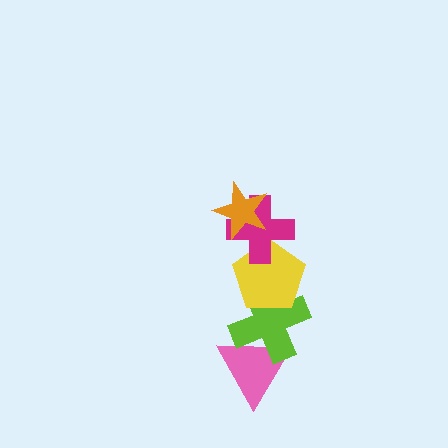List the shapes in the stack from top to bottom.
From top to bottom: the orange star, the magenta cross, the yellow pentagon, the lime cross, the pink triangle.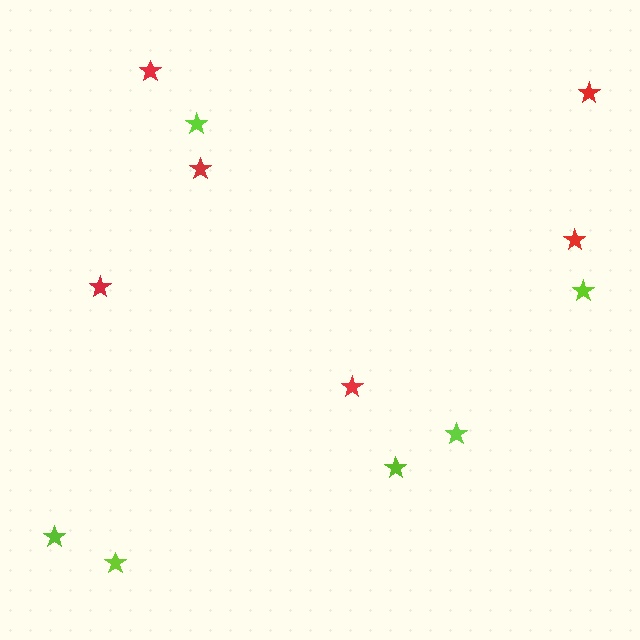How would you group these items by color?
There are 2 groups: one group of red stars (6) and one group of lime stars (6).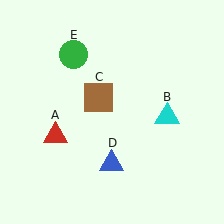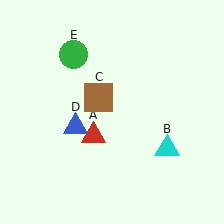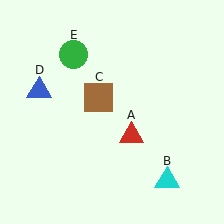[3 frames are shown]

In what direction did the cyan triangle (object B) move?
The cyan triangle (object B) moved down.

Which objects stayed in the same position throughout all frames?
Brown square (object C) and green circle (object E) remained stationary.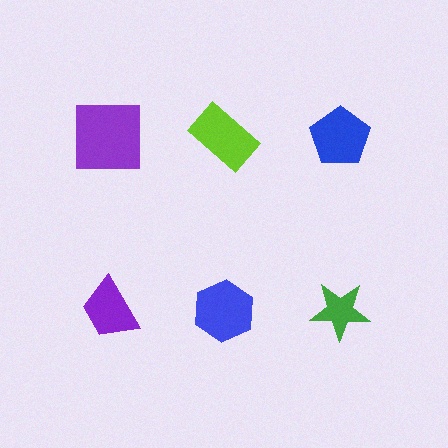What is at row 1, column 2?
A lime rectangle.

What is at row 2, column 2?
A blue hexagon.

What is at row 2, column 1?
A purple trapezoid.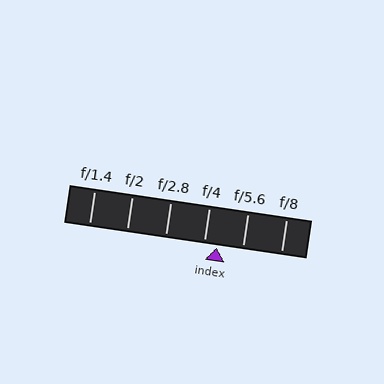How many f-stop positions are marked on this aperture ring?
There are 6 f-stop positions marked.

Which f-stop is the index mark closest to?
The index mark is closest to f/4.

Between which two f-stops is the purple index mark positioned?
The index mark is between f/4 and f/5.6.